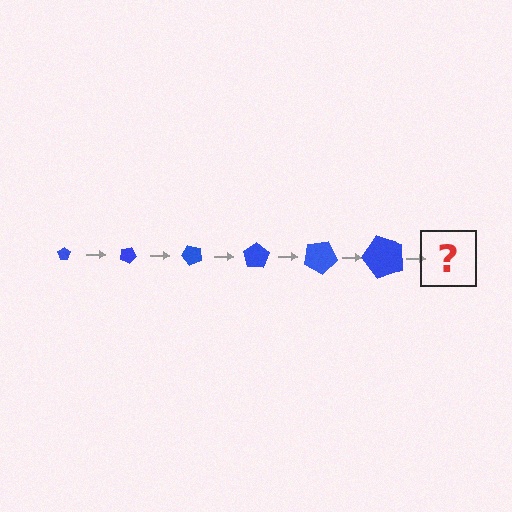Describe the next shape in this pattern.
It should be a pentagon, larger than the previous one and rotated 150 degrees from the start.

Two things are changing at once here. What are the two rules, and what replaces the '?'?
The two rules are that the pentagon grows larger each step and it rotates 25 degrees each step. The '?' should be a pentagon, larger than the previous one and rotated 150 degrees from the start.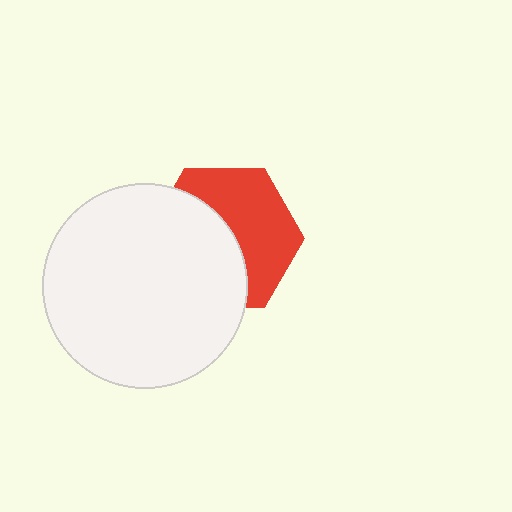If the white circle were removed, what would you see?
You would see the complete red hexagon.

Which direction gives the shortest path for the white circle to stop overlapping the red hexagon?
Moving left gives the shortest separation.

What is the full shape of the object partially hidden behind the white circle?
The partially hidden object is a red hexagon.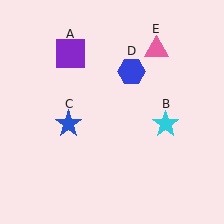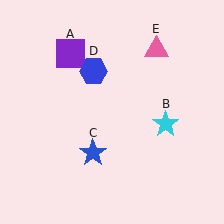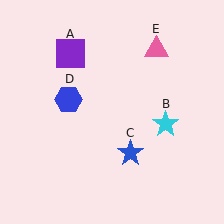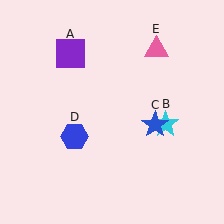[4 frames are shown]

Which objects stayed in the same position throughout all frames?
Purple square (object A) and cyan star (object B) and pink triangle (object E) remained stationary.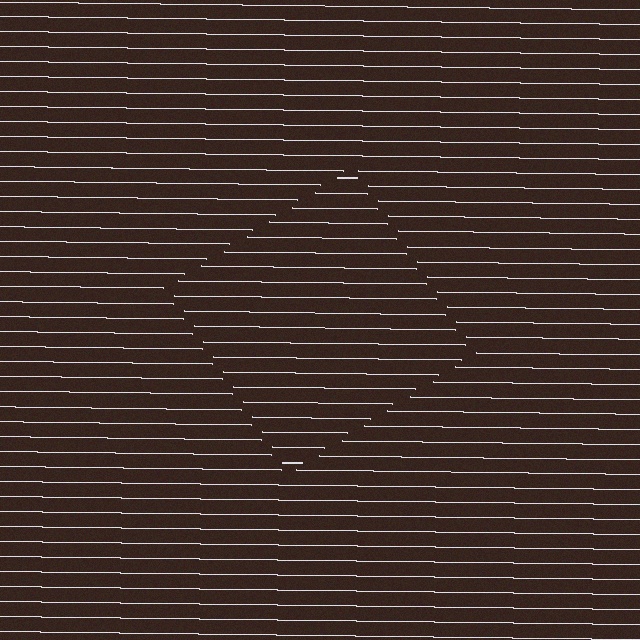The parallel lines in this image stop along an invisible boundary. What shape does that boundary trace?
An illusory square. The interior of the shape contains the same grating, shifted by half a period — the contour is defined by the phase discontinuity where line-ends from the inner and outer gratings abut.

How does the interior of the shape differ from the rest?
The interior of the shape contains the same grating, shifted by half a period — the contour is defined by the phase discontinuity where line-ends from the inner and outer gratings abut.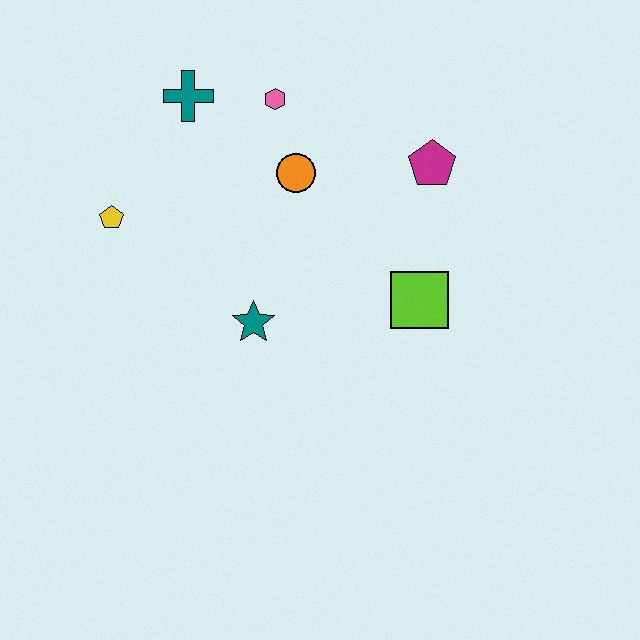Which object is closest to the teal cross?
The pink hexagon is closest to the teal cross.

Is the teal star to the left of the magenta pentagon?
Yes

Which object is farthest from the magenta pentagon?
The yellow pentagon is farthest from the magenta pentagon.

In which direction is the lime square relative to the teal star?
The lime square is to the right of the teal star.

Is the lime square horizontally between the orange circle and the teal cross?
No